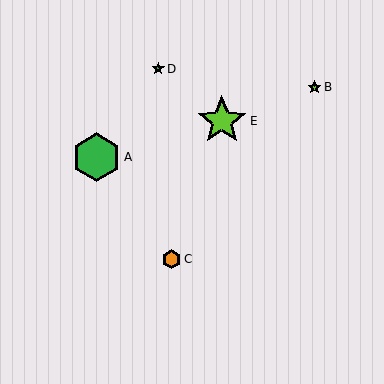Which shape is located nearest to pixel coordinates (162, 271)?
The orange hexagon (labeled C) at (172, 259) is nearest to that location.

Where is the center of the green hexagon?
The center of the green hexagon is at (96, 157).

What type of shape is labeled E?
Shape E is a lime star.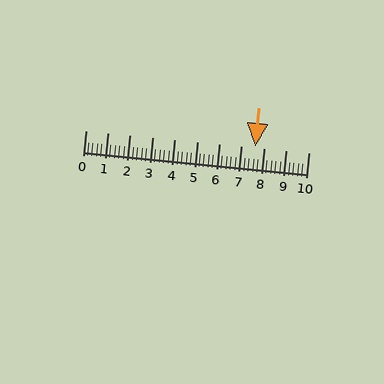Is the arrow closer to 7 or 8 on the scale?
The arrow is closer to 8.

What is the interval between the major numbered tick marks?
The major tick marks are spaced 1 units apart.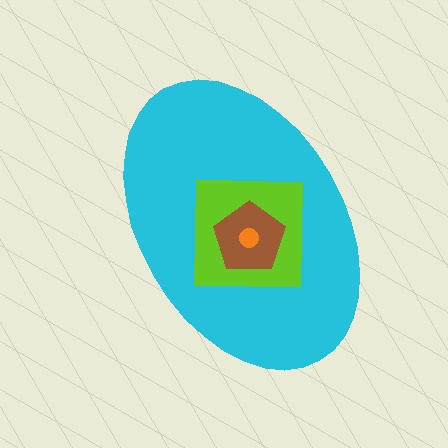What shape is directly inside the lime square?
The brown pentagon.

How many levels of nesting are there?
4.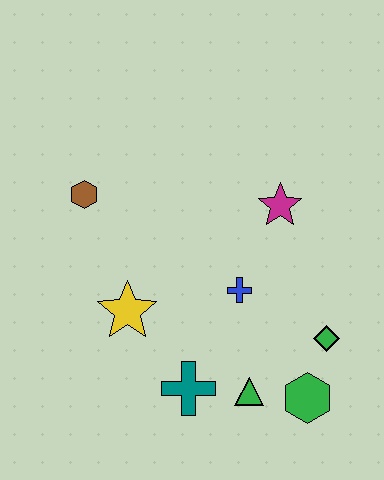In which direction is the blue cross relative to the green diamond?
The blue cross is to the left of the green diamond.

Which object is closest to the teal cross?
The green triangle is closest to the teal cross.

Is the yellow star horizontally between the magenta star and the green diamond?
No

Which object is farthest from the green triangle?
The brown hexagon is farthest from the green triangle.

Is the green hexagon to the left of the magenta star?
No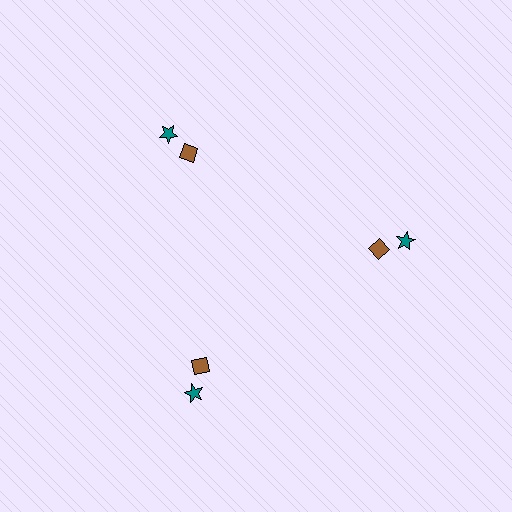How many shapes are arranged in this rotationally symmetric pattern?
There are 6 shapes, arranged in 3 groups of 2.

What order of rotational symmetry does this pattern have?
This pattern has 3-fold rotational symmetry.